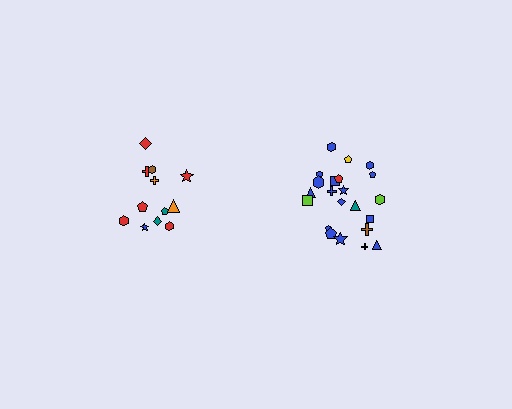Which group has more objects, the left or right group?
The right group.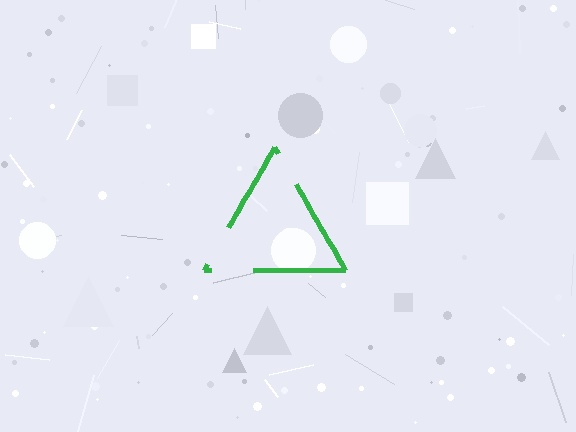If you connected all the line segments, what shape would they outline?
They would outline a triangle.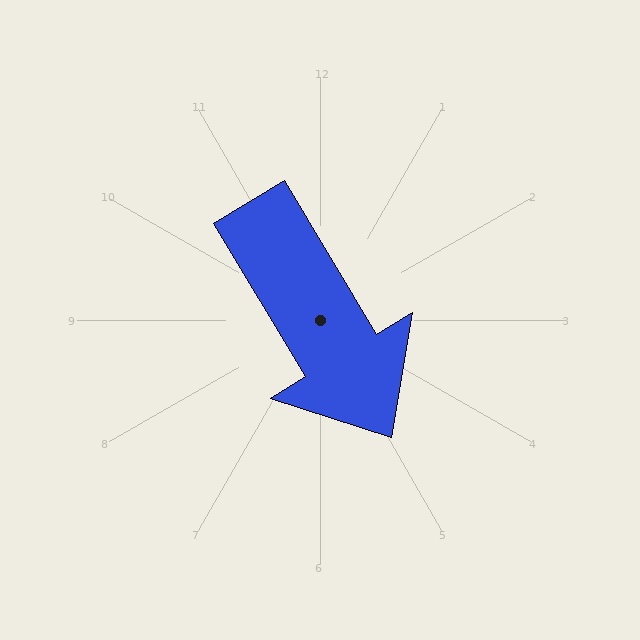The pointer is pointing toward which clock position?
Roughly 5 o'clock.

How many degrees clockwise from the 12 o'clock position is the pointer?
Approximately 149 degrees.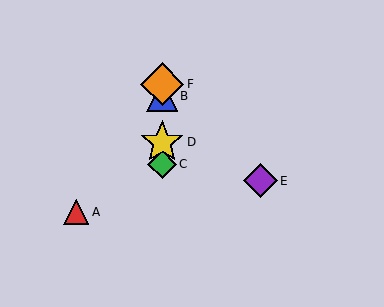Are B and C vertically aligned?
Yes, both are at x≈162.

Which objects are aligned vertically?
Objects B, C, D, F are aligned vertically.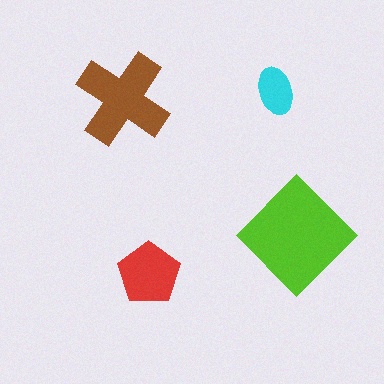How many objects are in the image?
There are 4 objects in the image.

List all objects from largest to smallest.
The lime diamond, the brown cross, the red pentagon, the cyan ellipse.